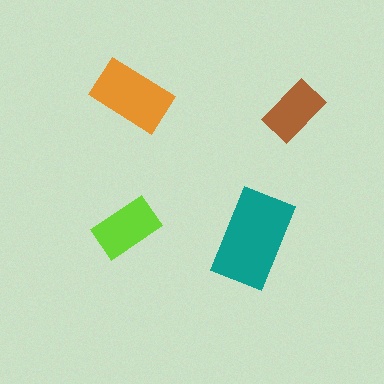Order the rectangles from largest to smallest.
the teal one, the orange one, the lime one, the brown one.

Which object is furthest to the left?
The lime rectangle is leftmost.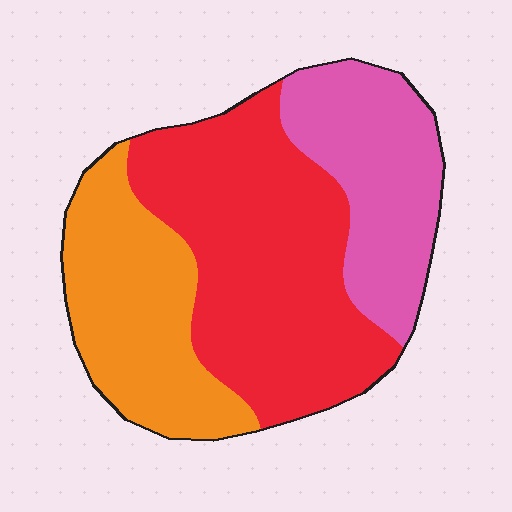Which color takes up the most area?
Red, at roughly 45%.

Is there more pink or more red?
Red.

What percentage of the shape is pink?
Pink takes up about one quarter (1/4) of the shape.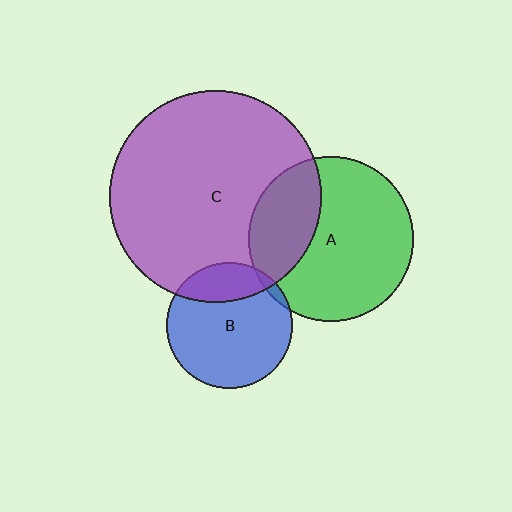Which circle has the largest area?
Circle C (purple).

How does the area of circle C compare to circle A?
Approximately 1.7 times.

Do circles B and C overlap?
Yes.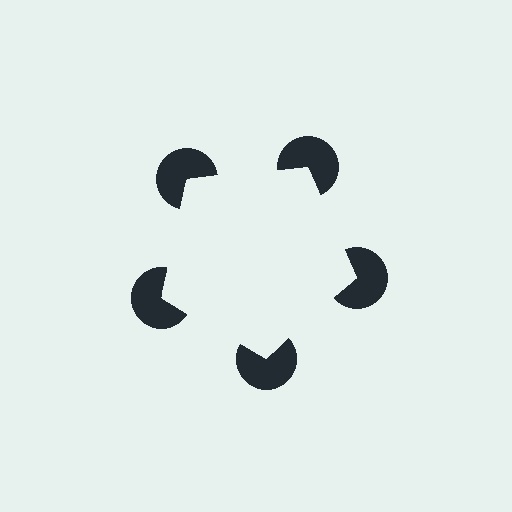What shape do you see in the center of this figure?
An illusory pentagon — its edges are inferred from the aligned wedge cuts in the pac-man discs, not physically drawn.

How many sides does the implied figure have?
5 sides.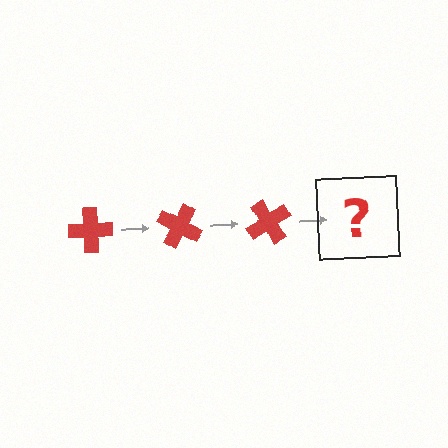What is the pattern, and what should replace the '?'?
The pattern is that the cross rotates 30 degrees each step. The '?' should be a red cross rotated 90 degrees.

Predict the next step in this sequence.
The next step is a red cross rotated 90 degrees.